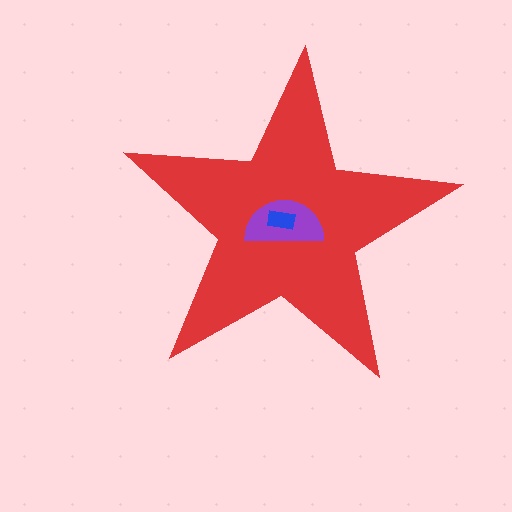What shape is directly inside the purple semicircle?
The blue rectangle.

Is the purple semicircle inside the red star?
Yes.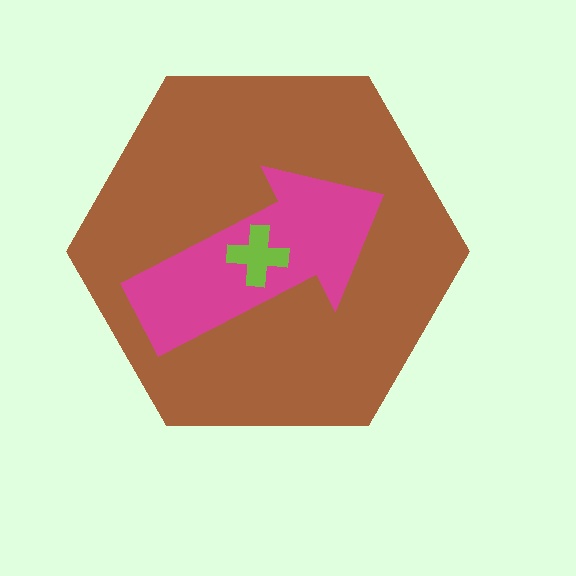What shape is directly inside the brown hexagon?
The magenta arrow.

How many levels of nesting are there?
3.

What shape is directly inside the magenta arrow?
The lime cross.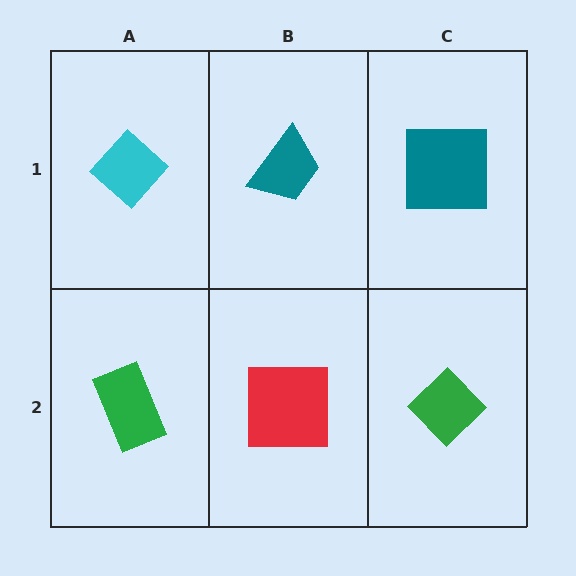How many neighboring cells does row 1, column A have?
2.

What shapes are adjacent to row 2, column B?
A teal trapezoid (row 1, column B), a green rectangle (row 2, column A), a green diamond (row 2, column C).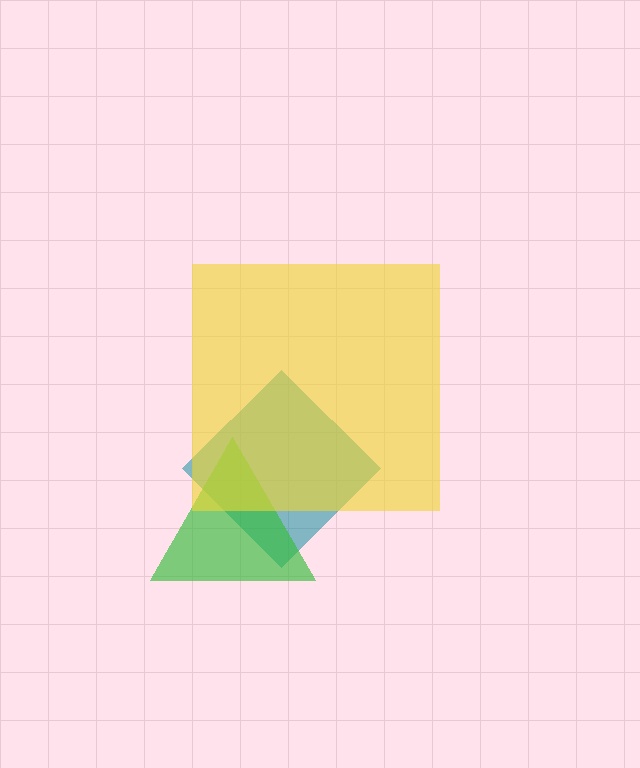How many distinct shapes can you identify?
There are 3 distinct shapes: a teal diamond, a green triangle, a yellow square.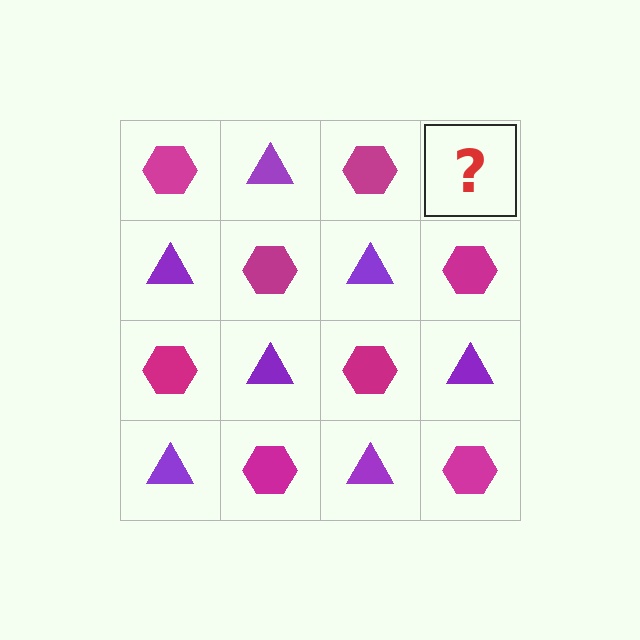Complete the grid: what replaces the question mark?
The question mark should be replaced with a purple triangle.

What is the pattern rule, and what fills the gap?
The rule is that it alternates magenta hexagon and purple triangle in a checkerboard pattern. The gap should be filled with a purple triangle.